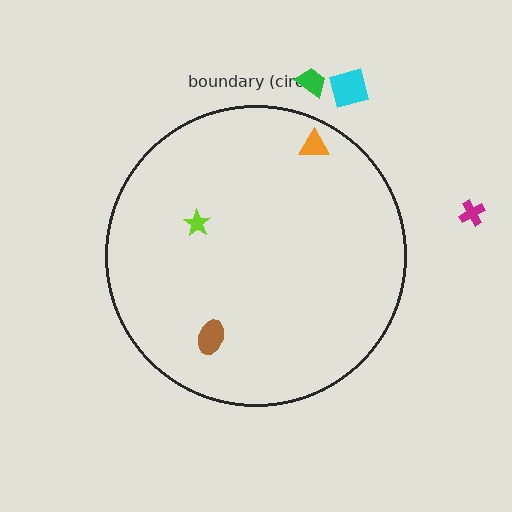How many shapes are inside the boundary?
3 inside, 3 outside.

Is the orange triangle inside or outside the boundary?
Inside.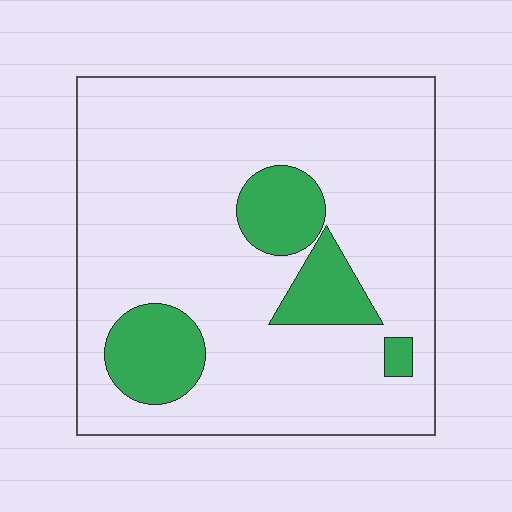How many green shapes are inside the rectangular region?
4.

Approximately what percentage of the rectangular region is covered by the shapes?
Approximately 15%.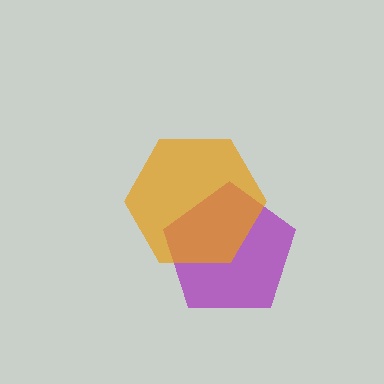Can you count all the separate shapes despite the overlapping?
Yes, there are 2 separate shapes.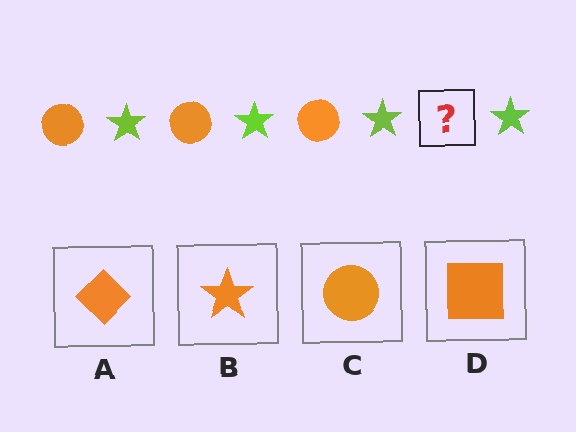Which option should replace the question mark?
Option C.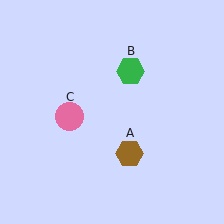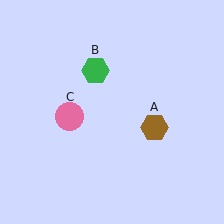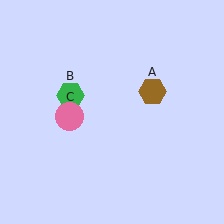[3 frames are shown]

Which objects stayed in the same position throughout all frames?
Pink circle (object C) remained stationary.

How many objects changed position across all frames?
2 objects changed position: brown hexagon (object A), green hexagon (object B).